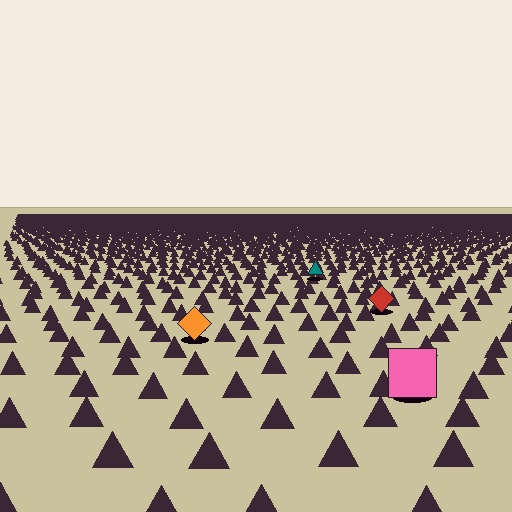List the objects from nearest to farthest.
From nearest to farthest: the pink square, the orange diamond, the red diamond, the teal triangle.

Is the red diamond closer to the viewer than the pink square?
No. The pink square is closer — you can tell from the texture gradient: the ground texture is coarser near it.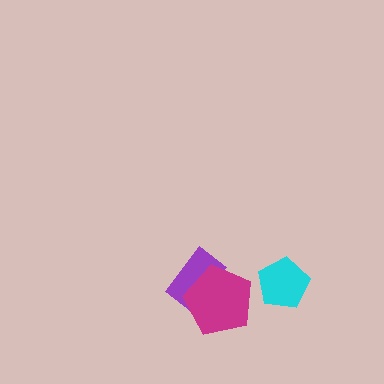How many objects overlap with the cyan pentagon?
0 objects overlap with the cyan pentagon.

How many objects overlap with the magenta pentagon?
1 object overlaps with the magenta pentagon.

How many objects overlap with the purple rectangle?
1 object overlaps with the purple rectangle.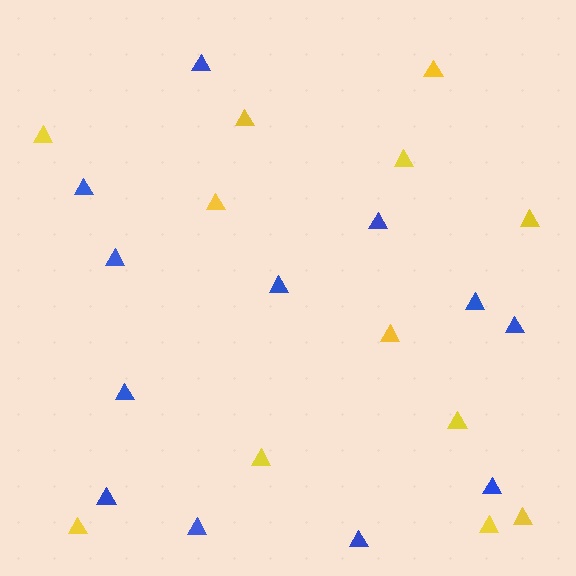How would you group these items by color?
There are 2 groups: one group of yellow triangles (12) and one group of blue triangles (12).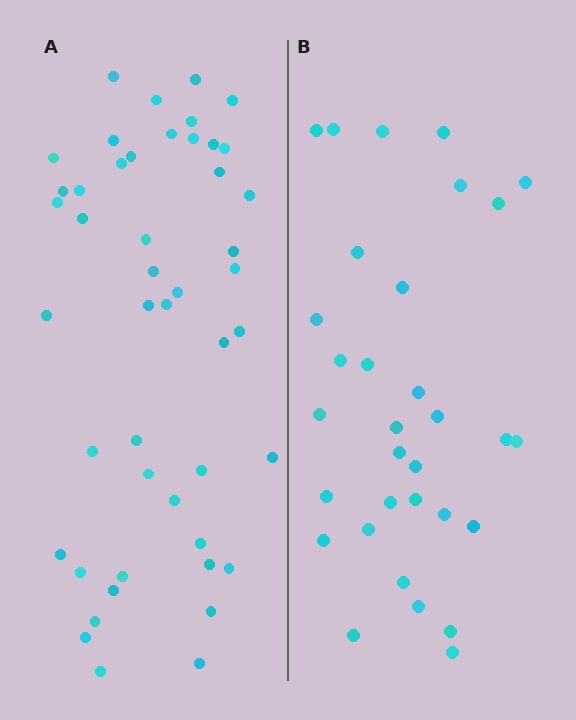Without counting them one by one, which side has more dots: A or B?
Region A (the left region) has more dots.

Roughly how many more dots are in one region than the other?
Region A has approximately 15 more dots than region B.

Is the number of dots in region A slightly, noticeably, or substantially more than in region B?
Region A has substantially more. The ratio is roughly 1.5 to 1.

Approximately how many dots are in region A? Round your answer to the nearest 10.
About 50 dots. (The exact count is 47, which rounds to 50.)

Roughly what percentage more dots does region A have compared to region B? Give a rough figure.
About 45% more.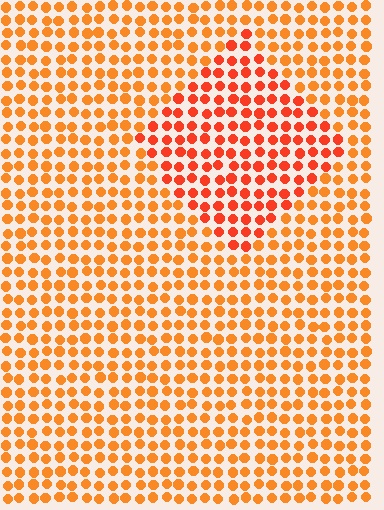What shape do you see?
I see a diamond.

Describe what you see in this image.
The image is filled with small orange elements in a uniform arrangement. A diamond-shaped region is visible where the elements are tinted to a slightly different hue, forming a subtle color boundary.